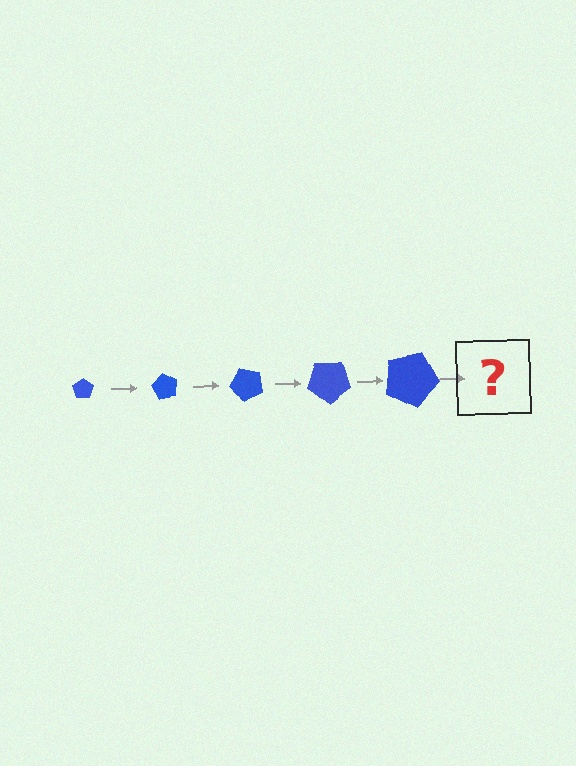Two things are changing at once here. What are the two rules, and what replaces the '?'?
The two rules are that the pentagon grows larger each step and it rotates 60 degrees each step. The '?' should be a pentagon, larger than the previous one and rotated 300 degrees from the start.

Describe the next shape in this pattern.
It should be a pentagon, larger than the previous one and rotated 300 degrees from the start.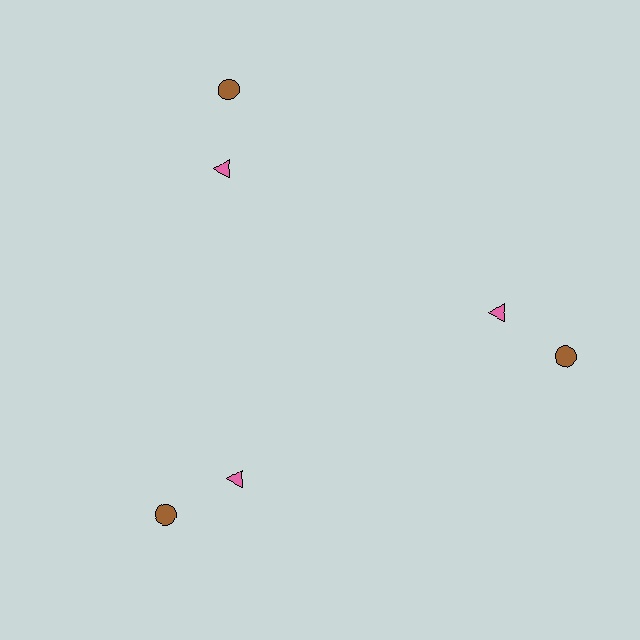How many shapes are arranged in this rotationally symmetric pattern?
There are 6 shapes, arranged in 3 groups of 2.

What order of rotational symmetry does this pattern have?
This pattern has 3-fold rotational symmetry.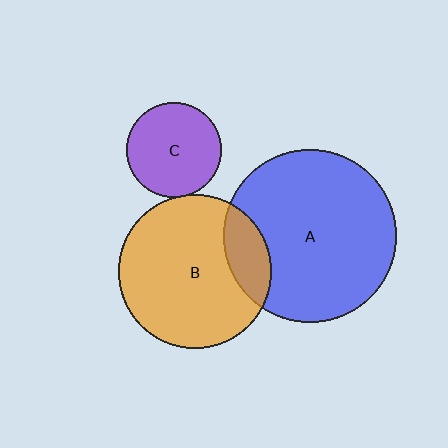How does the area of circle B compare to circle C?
Approximately 2.6 times.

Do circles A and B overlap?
Yes.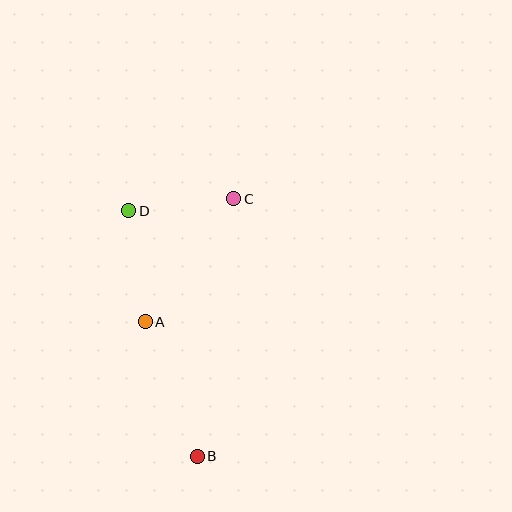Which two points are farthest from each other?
Points B and C are farthest from each other.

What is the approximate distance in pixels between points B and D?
The distance between B and D is approximately 255 pixels.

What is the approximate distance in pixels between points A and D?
The distance between A and D is approximately 112 pixels.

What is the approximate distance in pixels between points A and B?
The distance between A and B is approximately 144 pixels.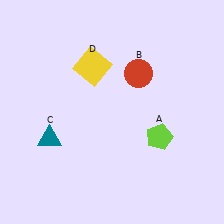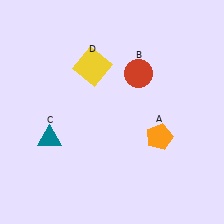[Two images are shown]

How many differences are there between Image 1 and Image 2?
There is 1 difference between the two images.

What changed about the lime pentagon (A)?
In Image 1, A is lime. In Image 2, it changed to orange.